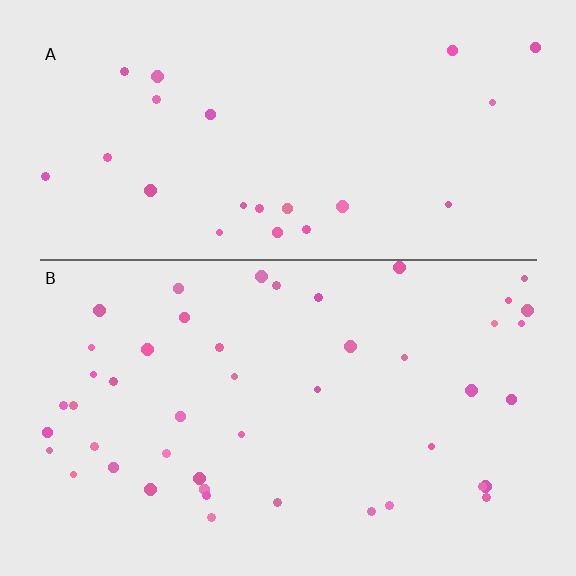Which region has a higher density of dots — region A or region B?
B (the bottom).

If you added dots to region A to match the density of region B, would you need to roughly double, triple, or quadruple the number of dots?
Approximately double.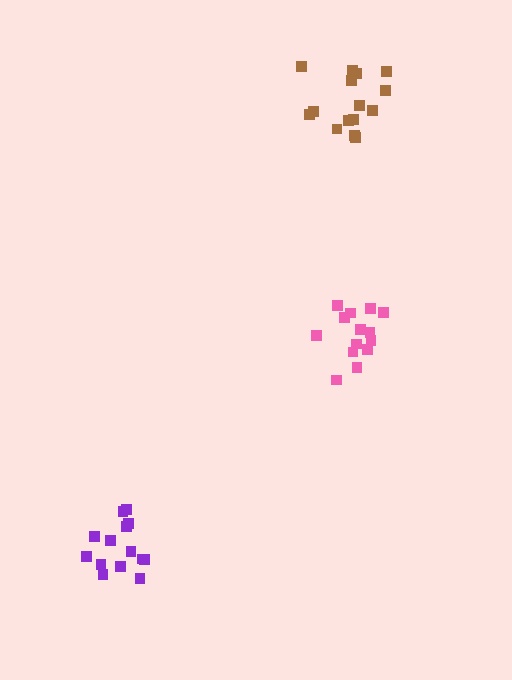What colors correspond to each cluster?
The clusters are colored: brown, pink, purple.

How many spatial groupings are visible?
There are 3 spatial groupings.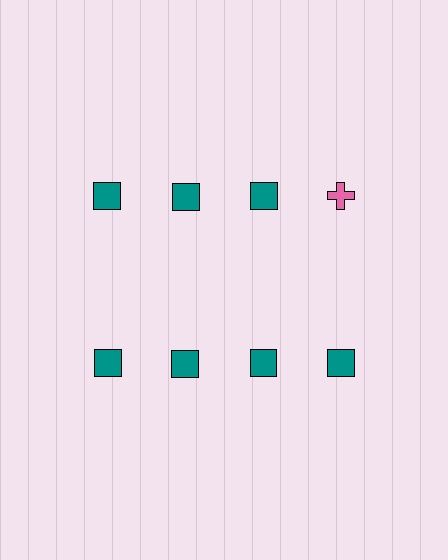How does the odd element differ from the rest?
It differs in both color (pink instead of teal) and shape (cross instead of square).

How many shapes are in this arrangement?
There are 8 shapes arranged in a grid pattern.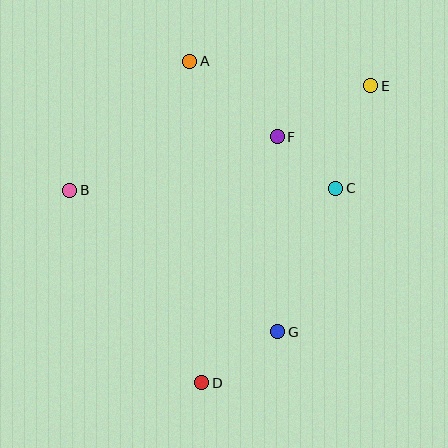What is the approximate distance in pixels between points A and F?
The distance between A and F is approximately 116 pixels.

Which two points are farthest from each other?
Points D and E are farthest from each other.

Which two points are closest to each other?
Points C and F are closest to each other.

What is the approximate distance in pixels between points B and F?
The distance between B and F is approximately 214 pixels.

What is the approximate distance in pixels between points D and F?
The distance between D and F is approximately 257 pixels.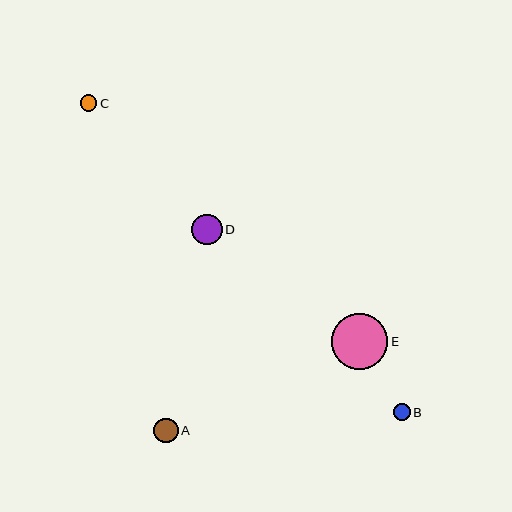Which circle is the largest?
Circle E is the largest with a size of approximately 56 pixels.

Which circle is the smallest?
Circle C is the smallest with a size of approximately 17 pixels.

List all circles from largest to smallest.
From largest to smallest: E, D, A, B, C.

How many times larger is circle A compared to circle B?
Circle A is approximately 1.4 times the size of circle B.